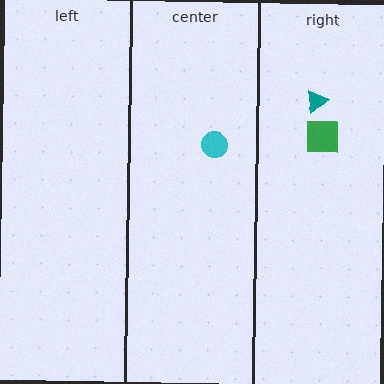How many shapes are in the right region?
2.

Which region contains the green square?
The right region.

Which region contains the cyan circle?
The center region.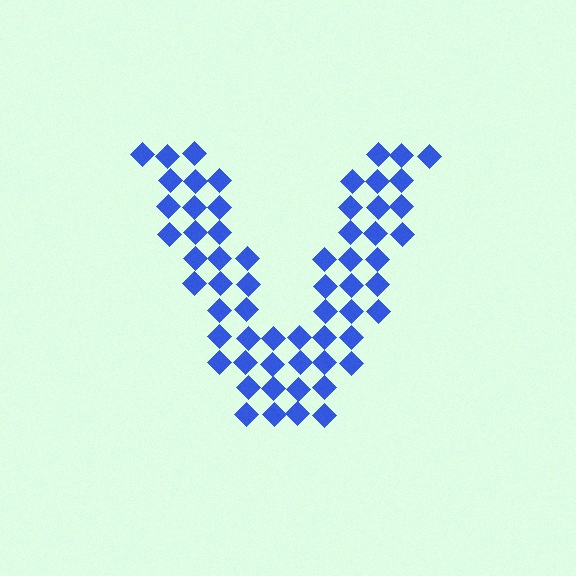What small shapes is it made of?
It is made of small diamonds.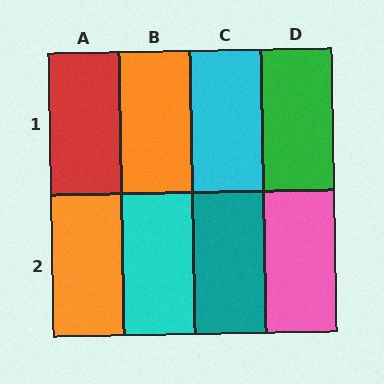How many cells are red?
1 cell is red.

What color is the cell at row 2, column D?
Pink.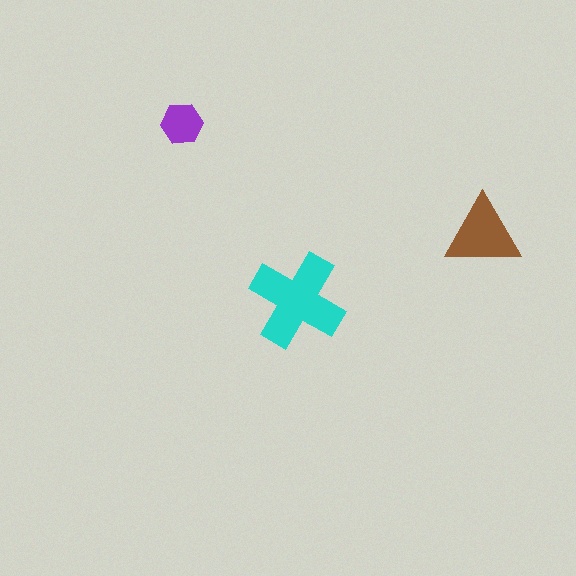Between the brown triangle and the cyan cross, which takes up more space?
The cyan cross.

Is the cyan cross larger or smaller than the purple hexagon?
Larger.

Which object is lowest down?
The cyan cross is bottommost.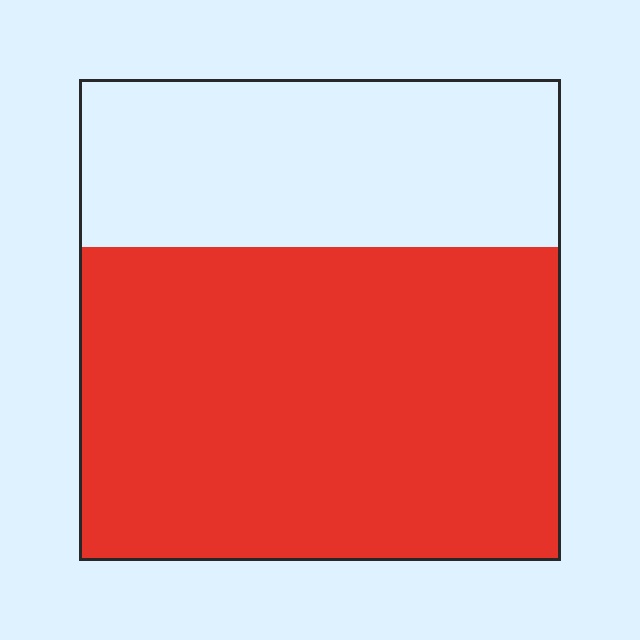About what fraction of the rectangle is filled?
About two thirds (2/3).